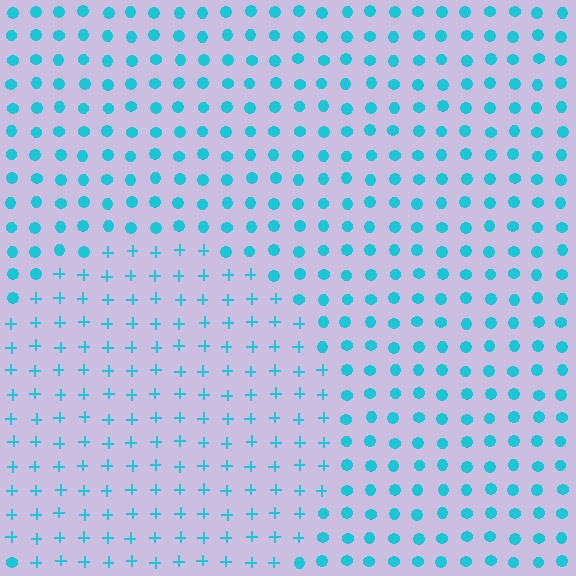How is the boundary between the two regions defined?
The boundary is defined by a change in element shape: plus signs inside vs. circles outside. All elements share the same color and spacing.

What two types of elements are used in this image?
The image uses plus signs inside the circle region and circles outside it.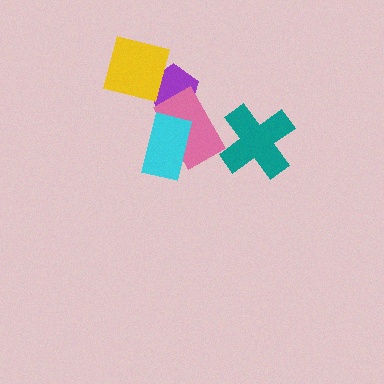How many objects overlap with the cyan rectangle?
1 object overlaps with the cyan rectangle.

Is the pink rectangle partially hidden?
Yes, it is partially covered by another shape.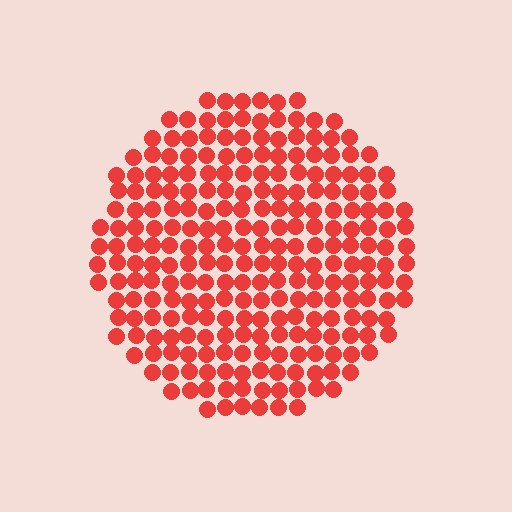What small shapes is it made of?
It is made of small circles.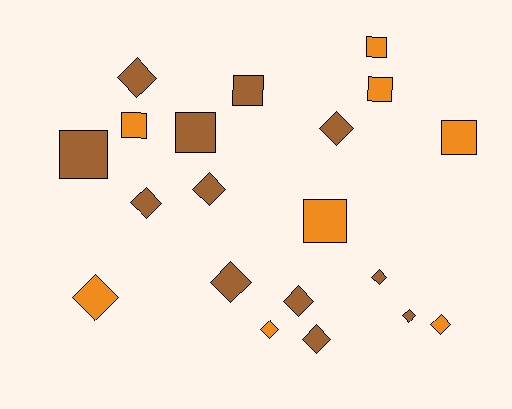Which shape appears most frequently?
Diamond, with 12 objects.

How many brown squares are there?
There are 3 brown squares.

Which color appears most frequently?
Brown, with 12 objects.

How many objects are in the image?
There are 20 objects.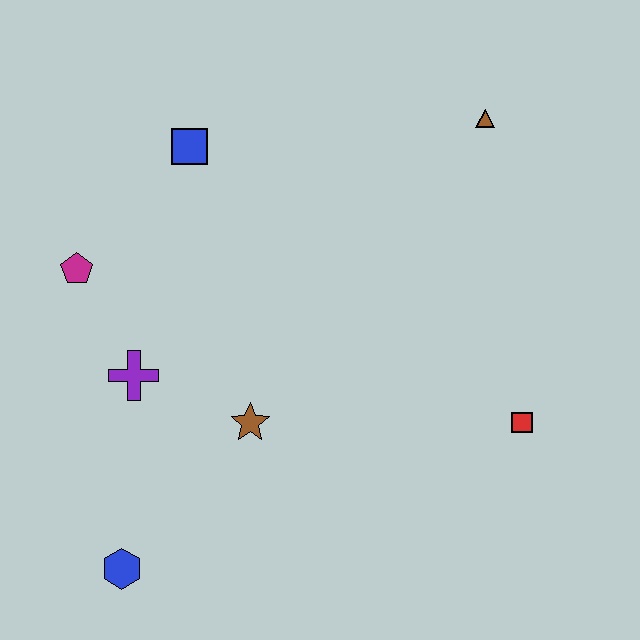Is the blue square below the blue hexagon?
No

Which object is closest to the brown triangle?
The blue square is closest to the brown triangle.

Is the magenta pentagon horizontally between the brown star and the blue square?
No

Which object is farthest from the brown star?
The brown triangle is farthest from the brown star.